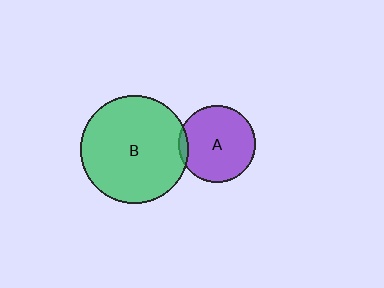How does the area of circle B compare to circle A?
Approximately 2.0 times.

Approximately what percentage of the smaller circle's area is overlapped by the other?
Approximately 5%.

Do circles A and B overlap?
Yes.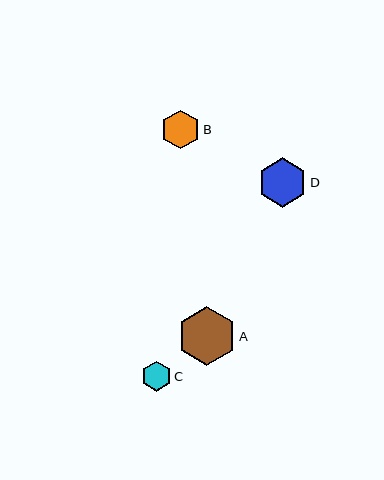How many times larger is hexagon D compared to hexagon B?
Hexagon D is approximately 1.3 times the size of hexagon B.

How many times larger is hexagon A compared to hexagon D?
Hexagon A is approximately 1.2 times the size of hexagon D.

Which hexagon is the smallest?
Hexagon C is the smallest with a size of approximately 30 pixels.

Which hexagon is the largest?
Hexagon A is the largest with a size of approximately 59 pixels.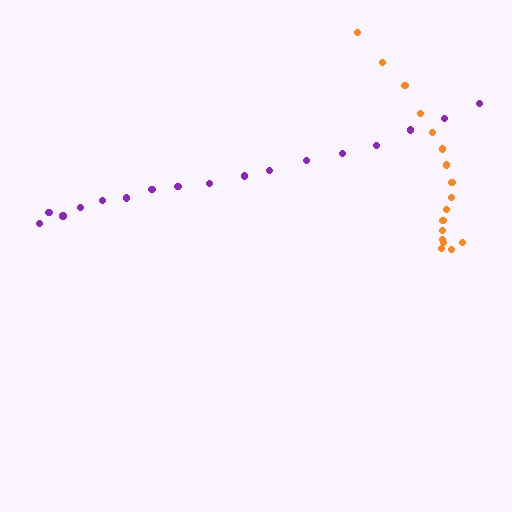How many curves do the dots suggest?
There are 2 distinct paths.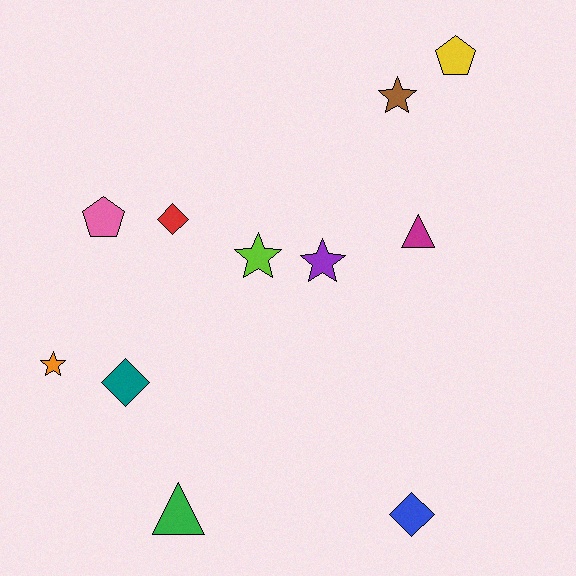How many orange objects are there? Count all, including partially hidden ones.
There is 1 orange object.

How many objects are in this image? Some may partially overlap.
There are 11 objects.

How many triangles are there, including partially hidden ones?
There are 2 triangles.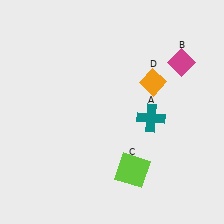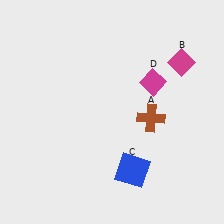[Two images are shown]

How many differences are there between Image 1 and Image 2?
There are 3 differences between the two images.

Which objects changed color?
A changed from teal to brown. C changed from lime to blue. D changed from orange to magenta.